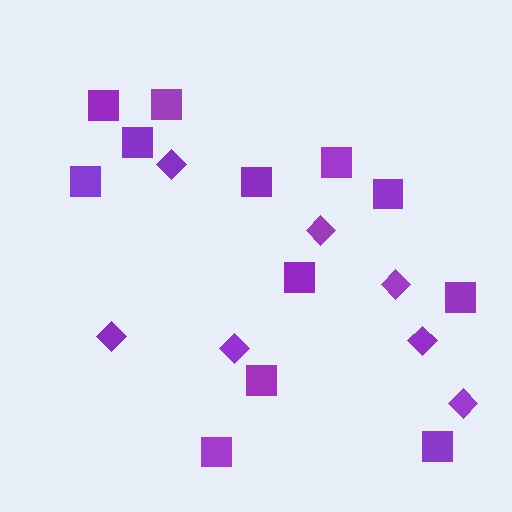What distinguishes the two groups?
There are 2 groups: one group of diamonds (7) and one group of squares (12).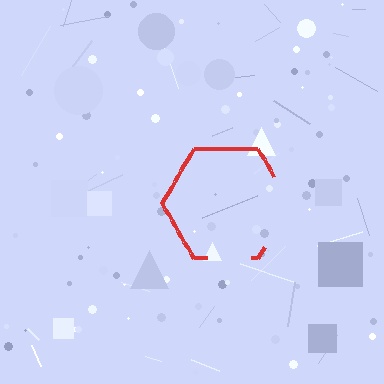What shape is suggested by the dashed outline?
The dashed outline suggests a hexagon.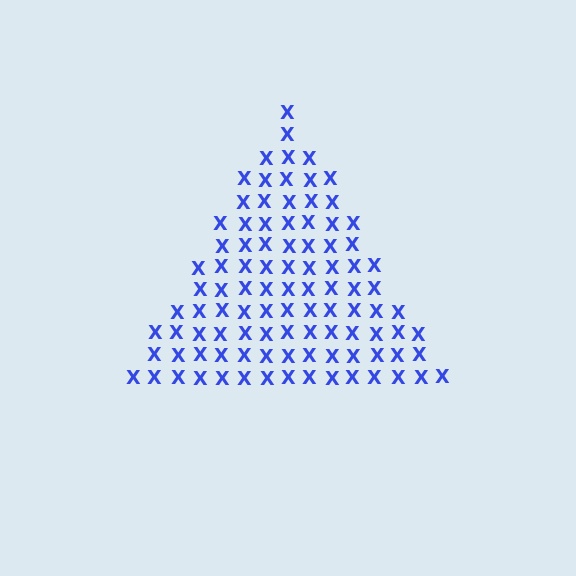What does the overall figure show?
The overall figure shows a triangle.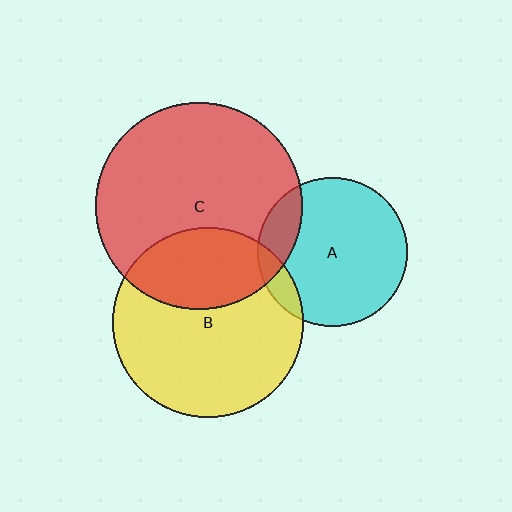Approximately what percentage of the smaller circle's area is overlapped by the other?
Approximately 15%.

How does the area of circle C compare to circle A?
Approximately 1.9 times.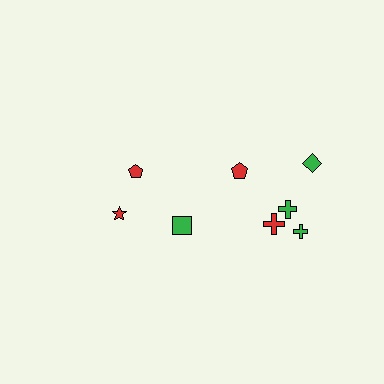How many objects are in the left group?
There are 3 objects.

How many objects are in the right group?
There are 5 objects.